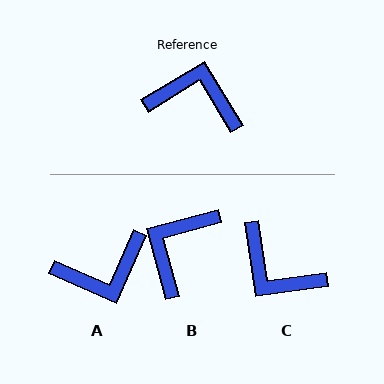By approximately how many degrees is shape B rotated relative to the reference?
Approximately 74 degrees counter-clockwise.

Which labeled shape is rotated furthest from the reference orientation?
C, about 157 degrees away.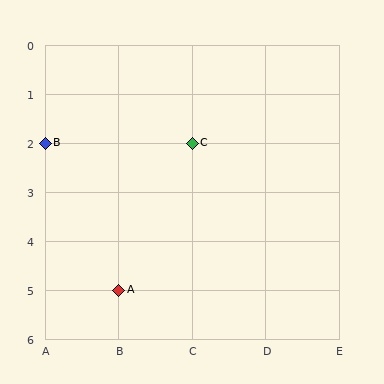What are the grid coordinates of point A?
Point A is at grid coordinates (B, 5).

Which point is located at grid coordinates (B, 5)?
Point A is at (B, 5).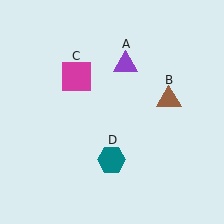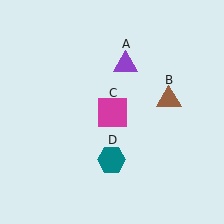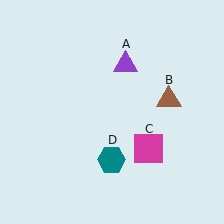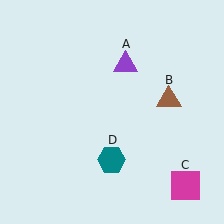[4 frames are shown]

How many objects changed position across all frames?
1 object changed position: magenta square (object C).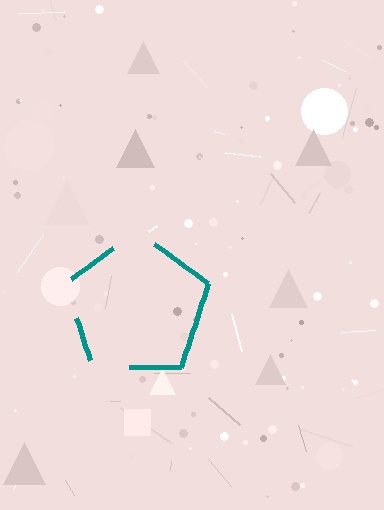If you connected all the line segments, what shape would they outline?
They would outline a pentagon.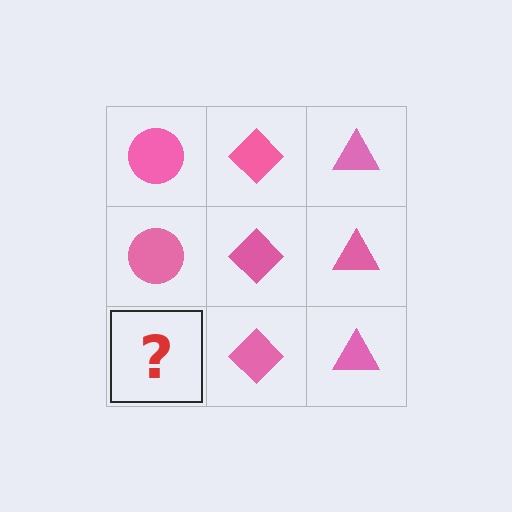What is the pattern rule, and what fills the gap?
The rule is that each column has a consistent shape. The gap should be filled with a pink circle.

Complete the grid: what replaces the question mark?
The question mark should be replaced with a pink circle.